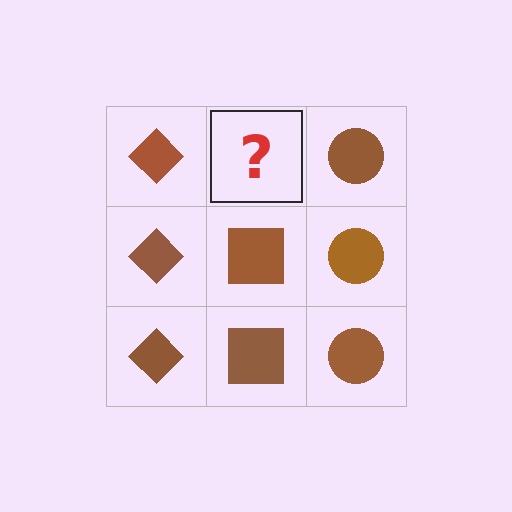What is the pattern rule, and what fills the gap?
The rule is that each column has a consistent shape. The gap should be filled with a brown square.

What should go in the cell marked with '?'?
The missing cell should contain a brown square.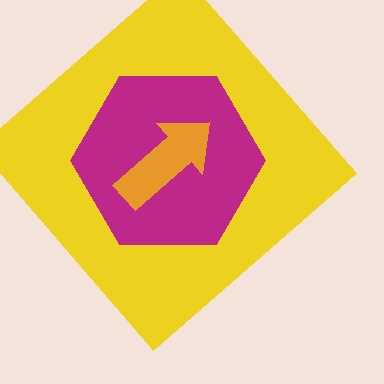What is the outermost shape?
The yellow diamond.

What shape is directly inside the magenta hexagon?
The orange arrow.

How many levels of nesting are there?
3.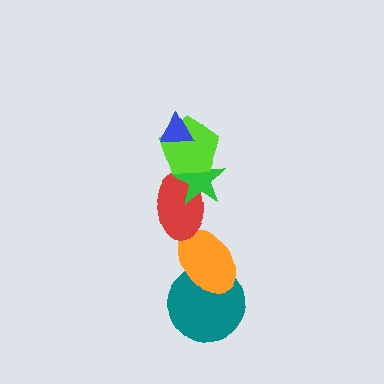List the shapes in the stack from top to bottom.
From top to bottom: the blue triangle, the lime pentagon, the green star, the red ellipse, the orange ellipse, the teal circle.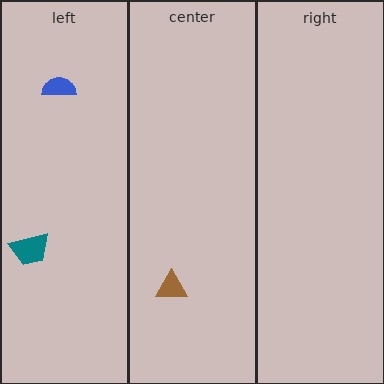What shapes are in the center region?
The brown triangle.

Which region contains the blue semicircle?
The left region.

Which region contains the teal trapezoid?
The left region.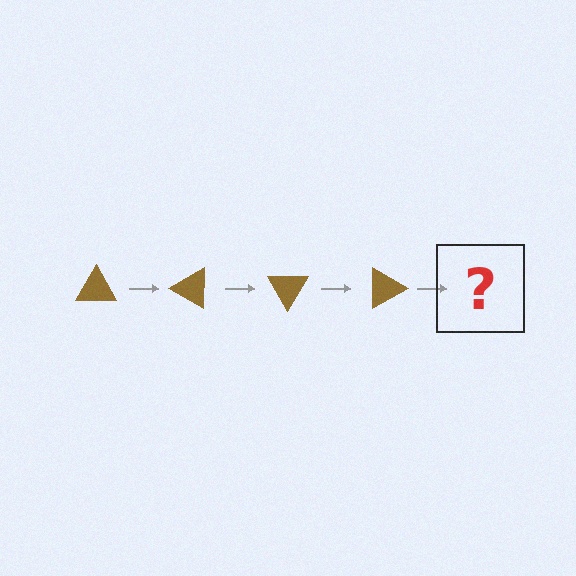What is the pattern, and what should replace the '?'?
The pattern is that the triangle rotates 30 degrees each step. The '?' should be a brown triangle rotated 120 degrees.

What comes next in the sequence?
The next element should be a brown triangle rotated 120 degrees.